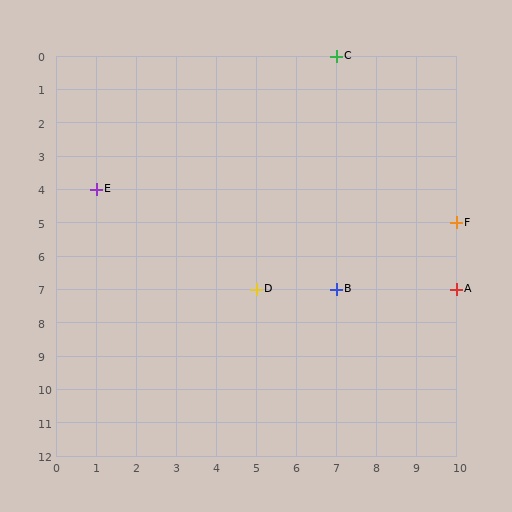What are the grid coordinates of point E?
Point E is at grid coordinates (1, 4).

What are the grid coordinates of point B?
Point B is at grid coordinates (7, 7).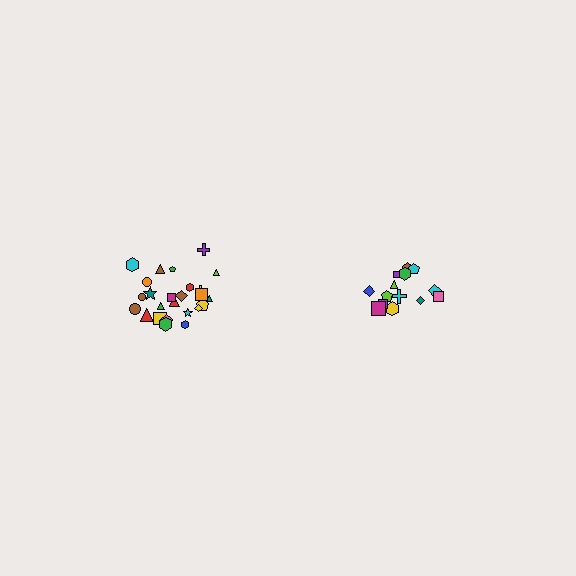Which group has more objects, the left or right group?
The left group.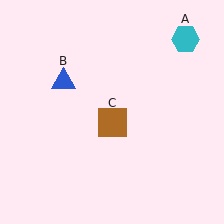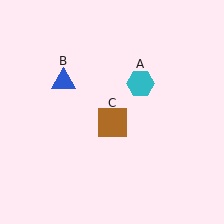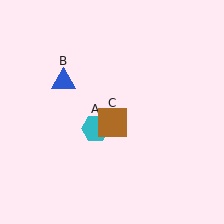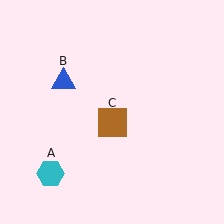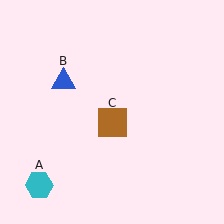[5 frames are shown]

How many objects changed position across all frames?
1 object changed position: cyan hexagon (object A).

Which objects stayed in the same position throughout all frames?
Blue triangle (object B) and brown square (object C) remained stationary.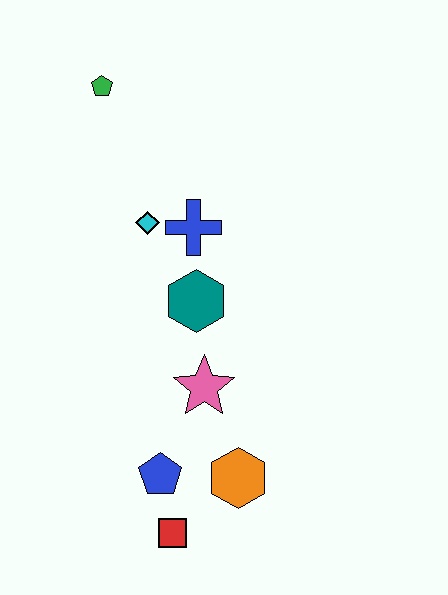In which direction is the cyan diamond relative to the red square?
The cyan diamond is above the red square.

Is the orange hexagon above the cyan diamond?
No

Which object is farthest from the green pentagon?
The red square is farthest from the green pentagon.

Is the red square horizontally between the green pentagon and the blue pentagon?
No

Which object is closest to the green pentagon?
The cyan diamond is closest to the green pentagon.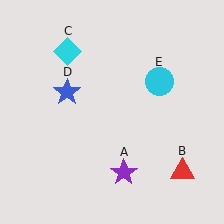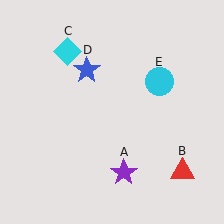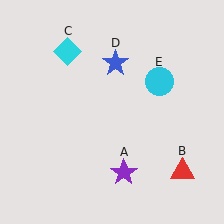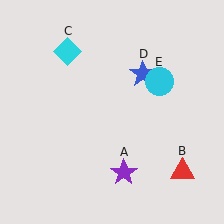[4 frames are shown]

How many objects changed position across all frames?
1 object changed position: blue star (object D).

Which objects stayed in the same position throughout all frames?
Purple star (object A) and red triangle (object B) and cyan diamond (object C) and cyan circle (object E) remained stationary.